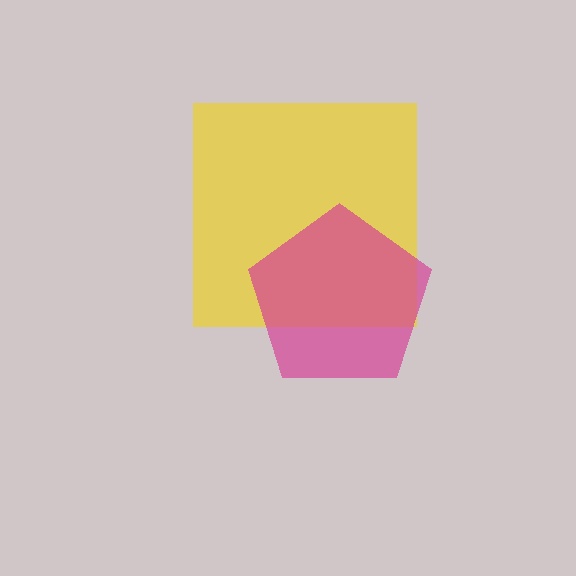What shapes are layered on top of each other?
The layered shapes are: a yellow square, a magenta pentagon.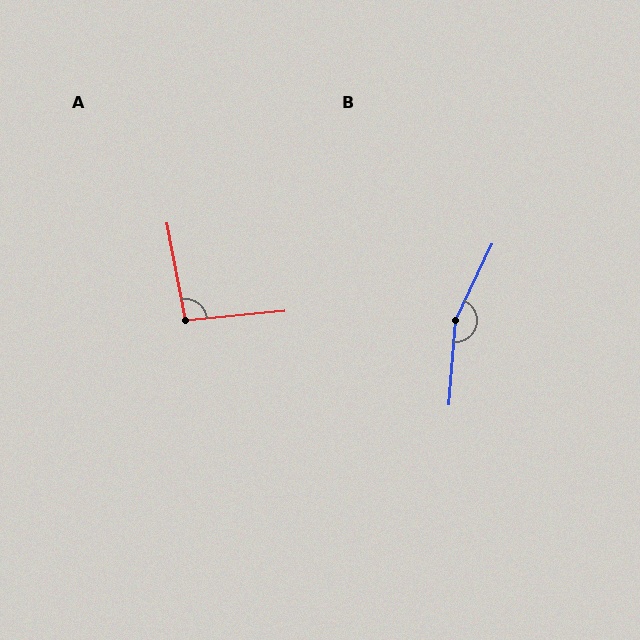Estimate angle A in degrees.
Approximately 95 degrees.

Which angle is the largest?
B, at approximately 159 degrees.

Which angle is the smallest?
A, at approximately 95 degrees.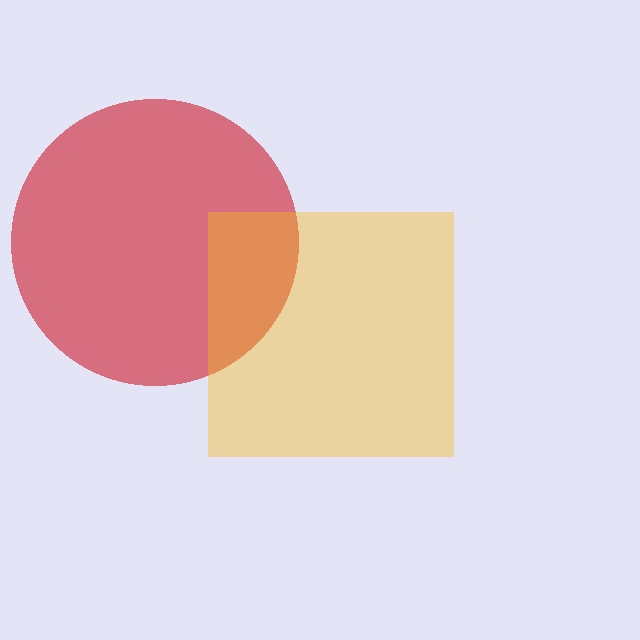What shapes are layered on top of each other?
The layered shapes are: a red circle, a yellow square.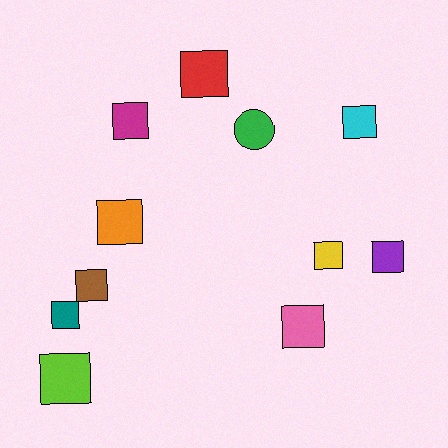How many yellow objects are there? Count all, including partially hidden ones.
There is 1 yellow object.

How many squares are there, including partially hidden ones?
There are 10 squares.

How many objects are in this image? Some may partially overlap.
There are 11 objects.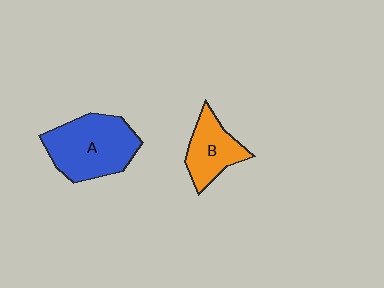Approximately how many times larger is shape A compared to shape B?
Approximately 1.7 times.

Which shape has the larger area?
Shape A (blue).